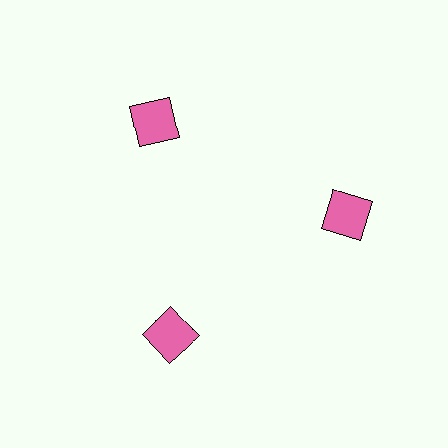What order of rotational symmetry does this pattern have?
This pattern has 3-fold rotational symmetry.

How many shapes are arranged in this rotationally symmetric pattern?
There are 3 shapes, arranged in 3 groups of 1.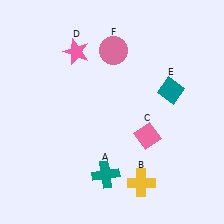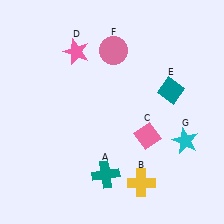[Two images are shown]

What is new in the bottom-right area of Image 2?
A cyan star (G) was added in the bottom-right area of Image 2.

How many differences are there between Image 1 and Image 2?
There is 1 difference between the two images.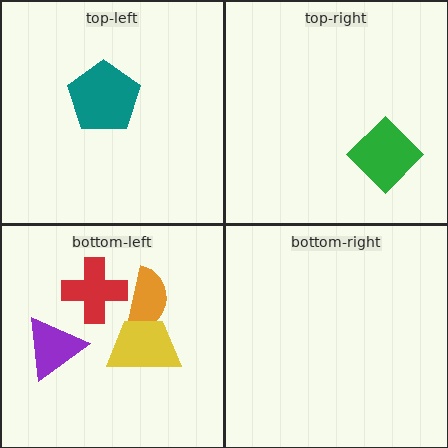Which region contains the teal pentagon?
The top-left region.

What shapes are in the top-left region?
The teal pentagon.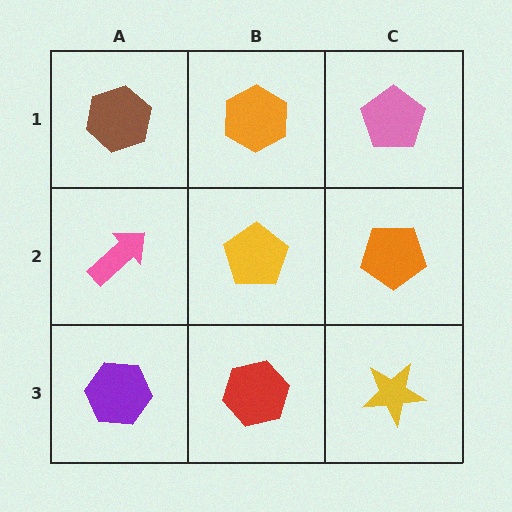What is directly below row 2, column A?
A purple hexagon.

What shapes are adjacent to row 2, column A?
A brown hexagon (row 1, column A), a purple hexagon (row 3, column A), a yellow pentagon (row 2, column B).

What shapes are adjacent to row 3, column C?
An orange pentagon (row 2, column C), a red hexagon (row 3, column B).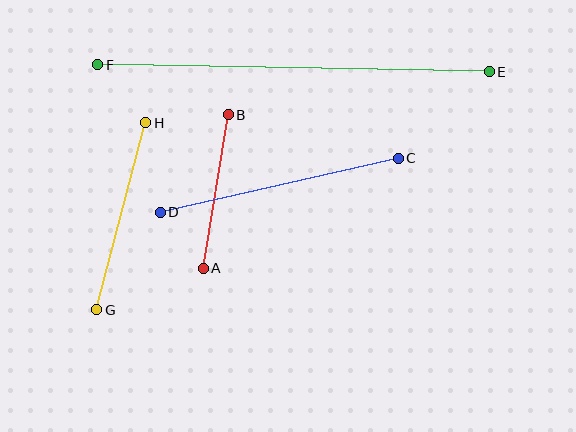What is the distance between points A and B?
The distance is approximately 155 pixels.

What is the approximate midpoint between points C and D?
The midpoint is at approximately (279, 185) pixels.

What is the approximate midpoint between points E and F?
The midpoint is at approximately (293, 68) pixels.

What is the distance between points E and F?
The distance is approximately 391 pixels.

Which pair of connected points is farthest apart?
Points E and F are farthest apart.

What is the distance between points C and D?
The distance is approximately 244 pixels.